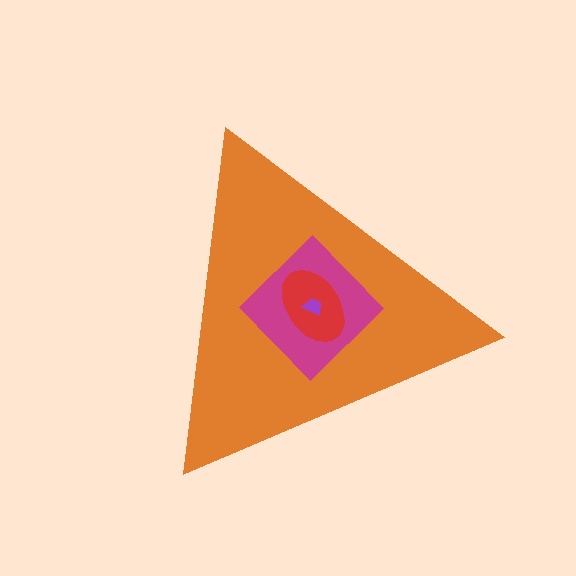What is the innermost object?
The purple trapezoid.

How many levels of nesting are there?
4.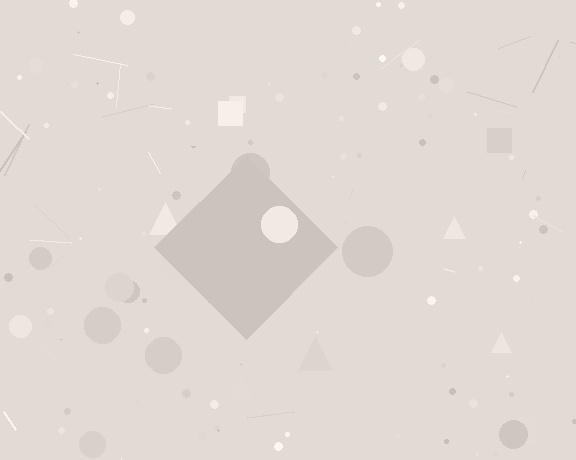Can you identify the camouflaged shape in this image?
The camouflaged shape is a diamond.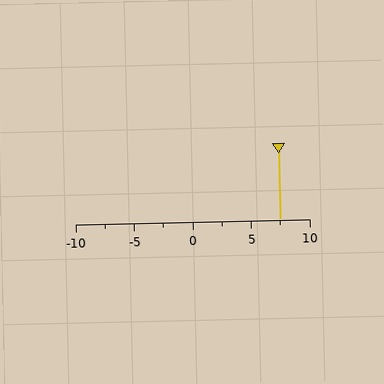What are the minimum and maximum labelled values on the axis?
The axis runs from -10 to 10.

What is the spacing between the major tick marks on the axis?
The major ticks are spaced 5 apart.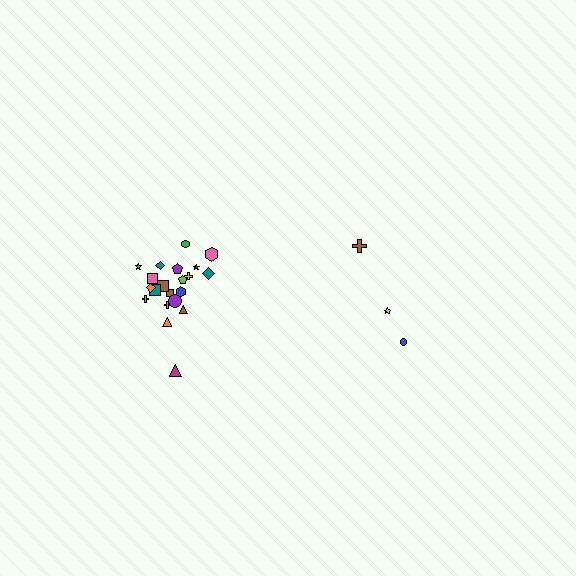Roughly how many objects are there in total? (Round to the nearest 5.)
Roughly 25 objects in total.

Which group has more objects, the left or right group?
The left group.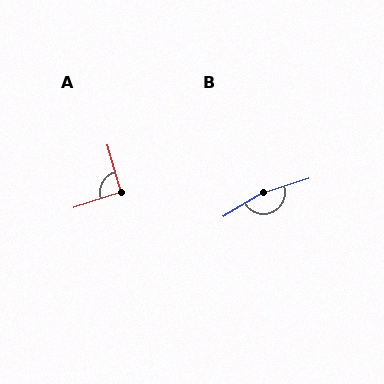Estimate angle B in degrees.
Approximately 167 degrees.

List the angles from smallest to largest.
A (92°), B (167°).